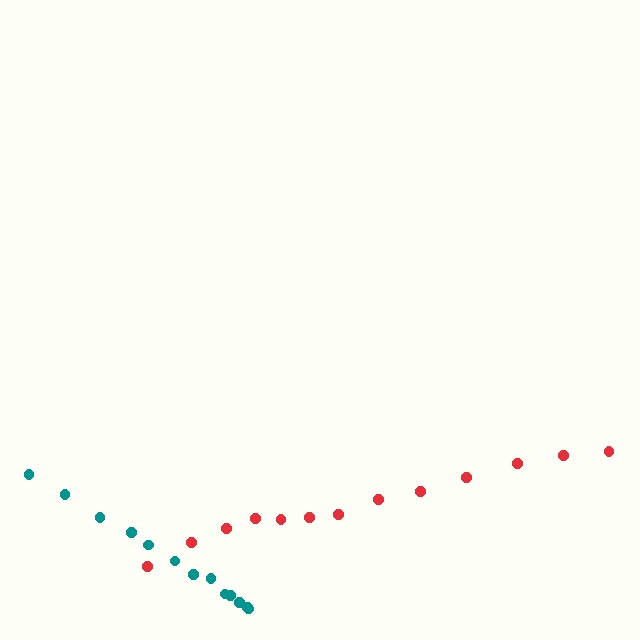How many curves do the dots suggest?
There are 2 distinct paths.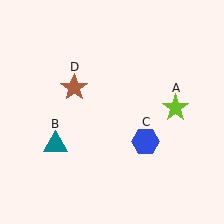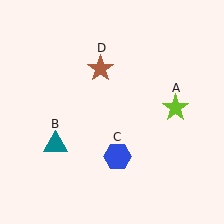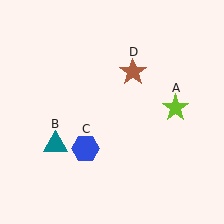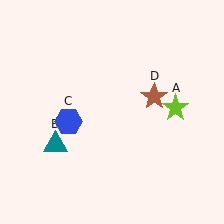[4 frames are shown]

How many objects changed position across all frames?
2 objects changed position: blue hexagon (object C), brown star (object D).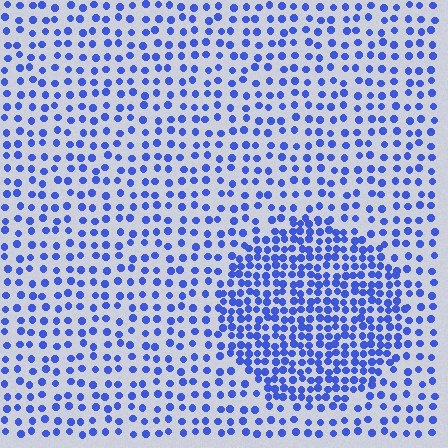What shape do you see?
I see a circle.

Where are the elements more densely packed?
The elements are more densely packed inside the circle boundary.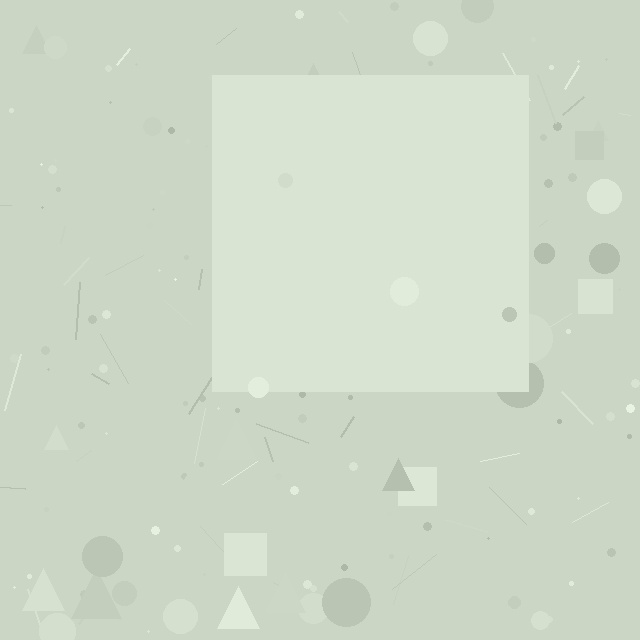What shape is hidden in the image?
A square is hidden in the image.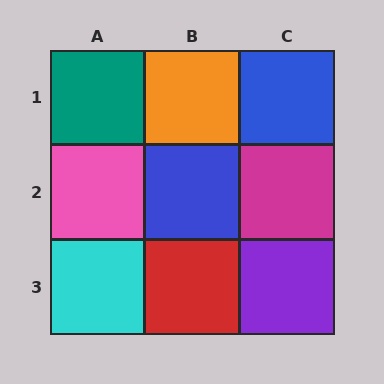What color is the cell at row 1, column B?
Orange.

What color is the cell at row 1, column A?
Teal.